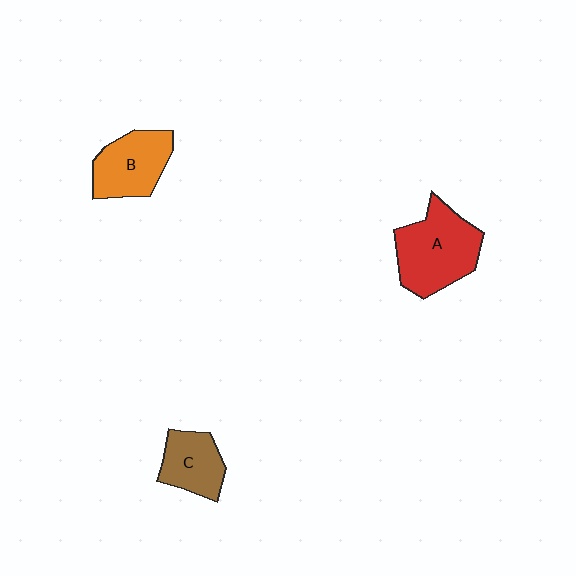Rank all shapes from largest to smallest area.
From largest to smallest: A (red), B (orange), C (brown).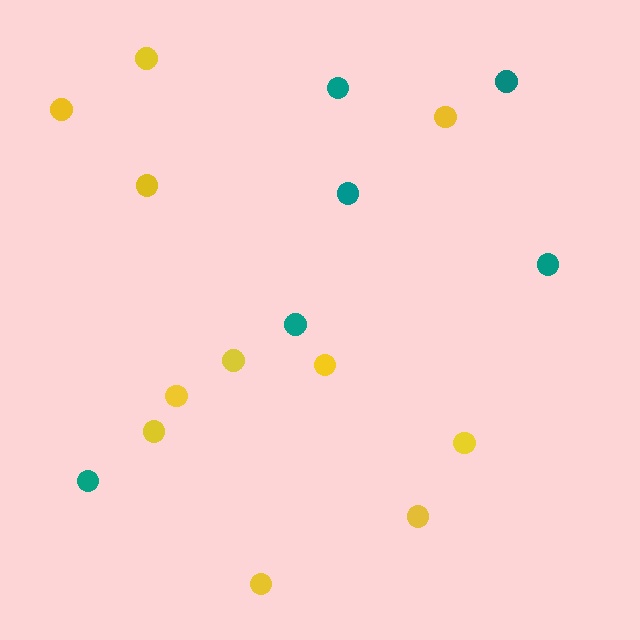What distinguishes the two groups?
There are 2 groups: one group of teal circles (6) and one group of yellow circles (11).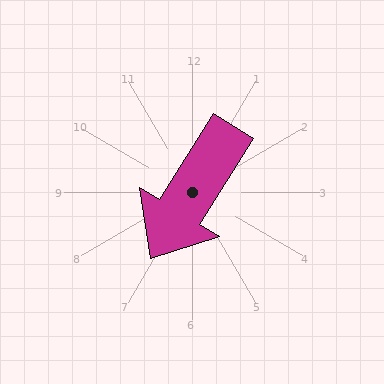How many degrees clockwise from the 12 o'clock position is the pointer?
Approximately 212 degrees.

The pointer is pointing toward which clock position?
Roughly 7 o'clock.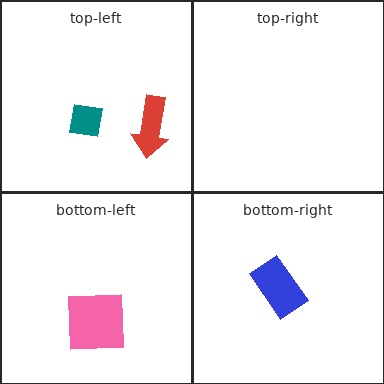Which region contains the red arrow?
The top-left region.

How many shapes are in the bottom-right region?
1.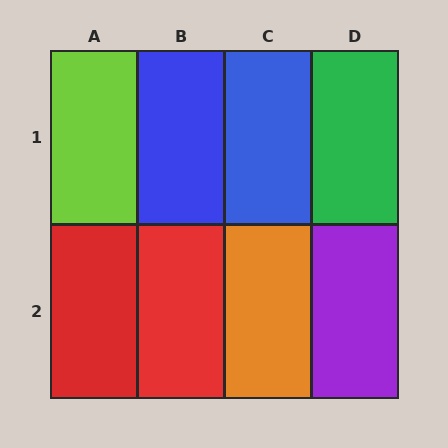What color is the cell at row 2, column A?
Red.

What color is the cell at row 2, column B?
Red.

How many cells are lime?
1 cell is lime.